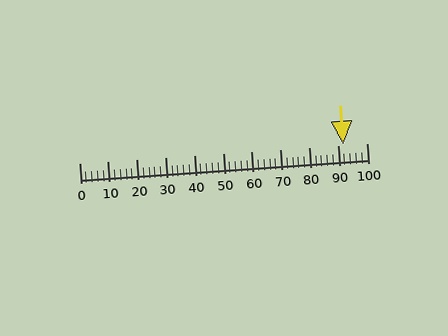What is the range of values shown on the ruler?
The ruler shows values from 0 to 100.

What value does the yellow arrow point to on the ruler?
The yellow arrow points to approximately 92.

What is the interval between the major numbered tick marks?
The major tick marks are spaced 10 units apart.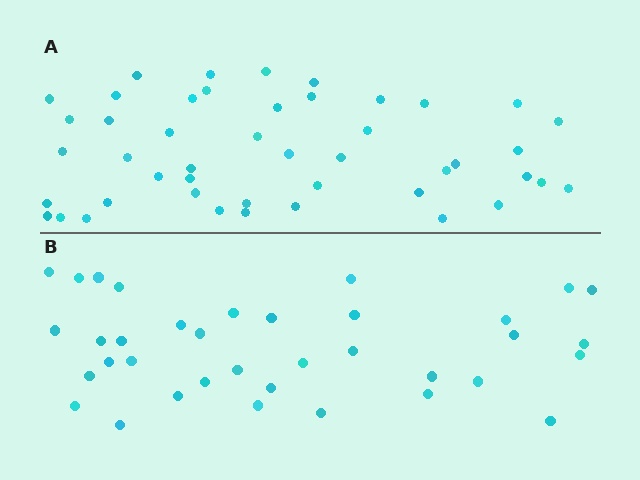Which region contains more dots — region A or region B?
Region A (the top region) has more dots.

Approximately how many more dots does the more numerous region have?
Region A has roughly 10 or so more dots than region B.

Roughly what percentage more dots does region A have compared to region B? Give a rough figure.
About 30% more.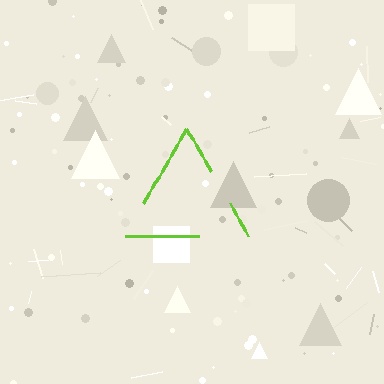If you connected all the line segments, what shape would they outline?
They would outline a triangle.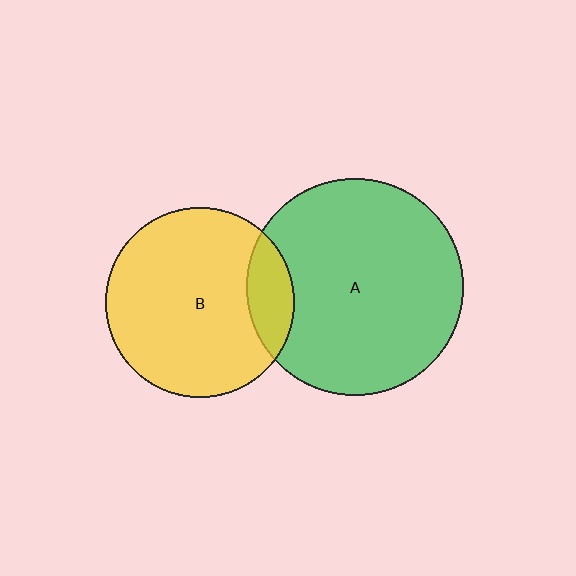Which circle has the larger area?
Circle A (green).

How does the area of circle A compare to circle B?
Approximately 1.3 times.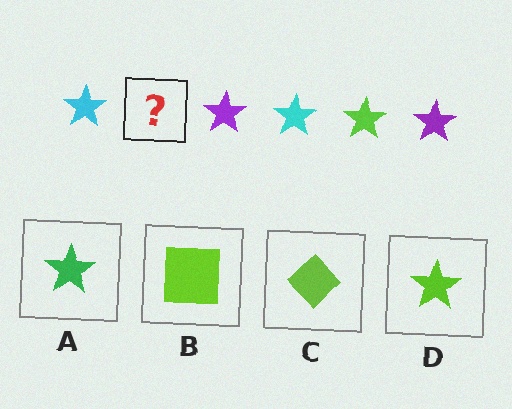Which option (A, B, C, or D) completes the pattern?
D.